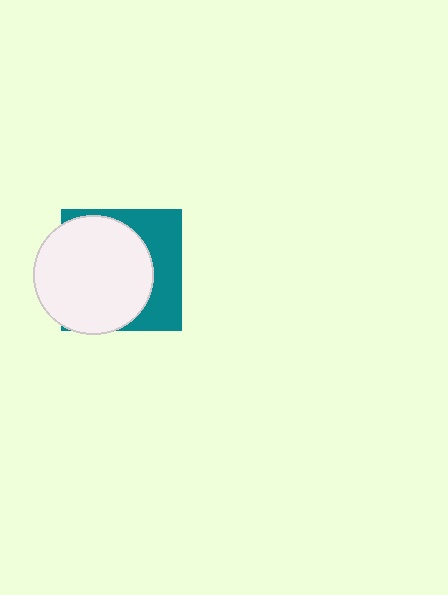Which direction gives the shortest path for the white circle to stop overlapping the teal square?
Moving left gives the shortest separation.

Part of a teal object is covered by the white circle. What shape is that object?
It is a square.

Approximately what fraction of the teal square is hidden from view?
Roughly 63% of the teal square is hidden behind the white circle.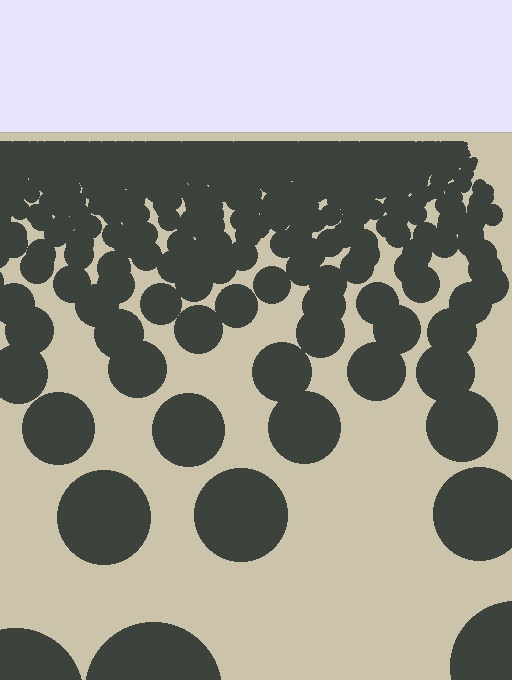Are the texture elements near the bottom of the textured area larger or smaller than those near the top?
Larger. Near the bottom, elements are closer to the viewer and appear at a bigger on-screen size.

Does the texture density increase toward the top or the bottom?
Density increases toward the top.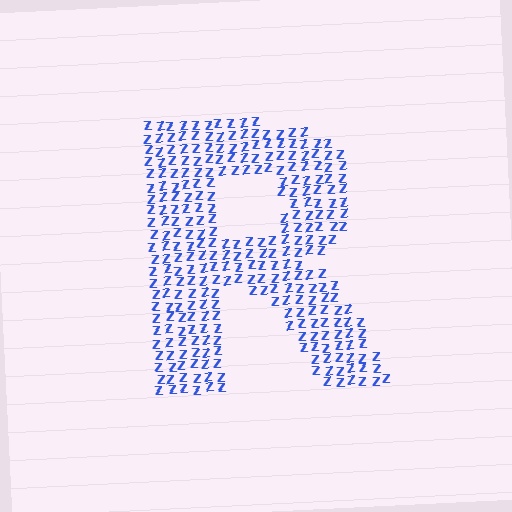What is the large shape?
The large shape is the letter R.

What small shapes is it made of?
It is made of small letter Z's.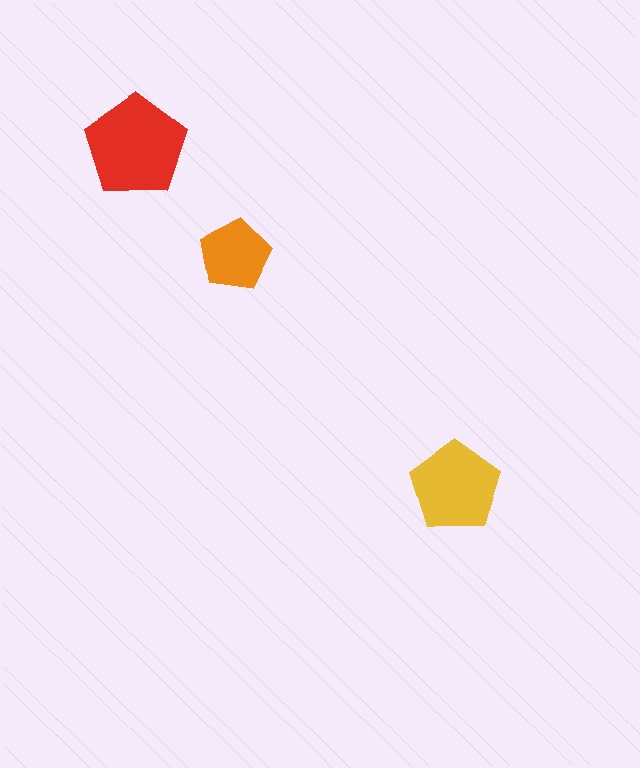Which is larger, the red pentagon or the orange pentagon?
The red one.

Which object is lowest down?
The yellow pentagon is bottommost.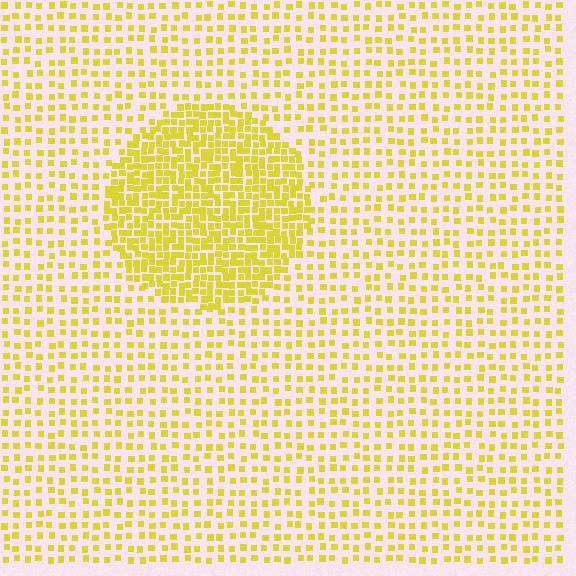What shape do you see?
I see a circle.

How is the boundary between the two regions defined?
The boundary is defined by a change in element density (approximately 2.3x ratio). All elements are the same color, size, and shape.